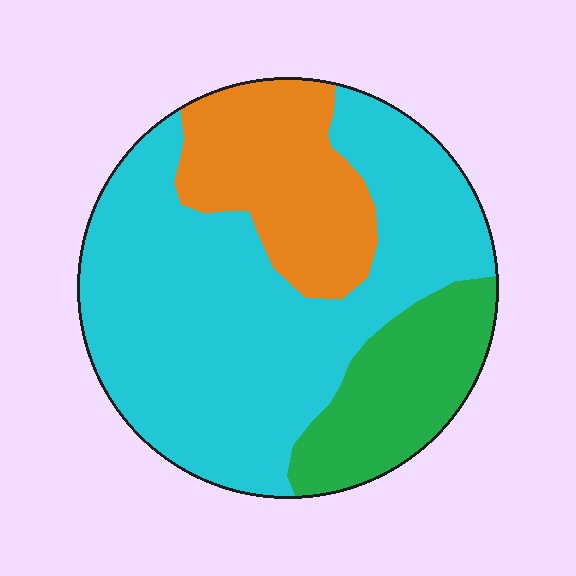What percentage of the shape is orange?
Orange takes up about one fifth (1/5) of the shape.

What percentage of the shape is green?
Green takes up about one sixth (1/6) of the shape.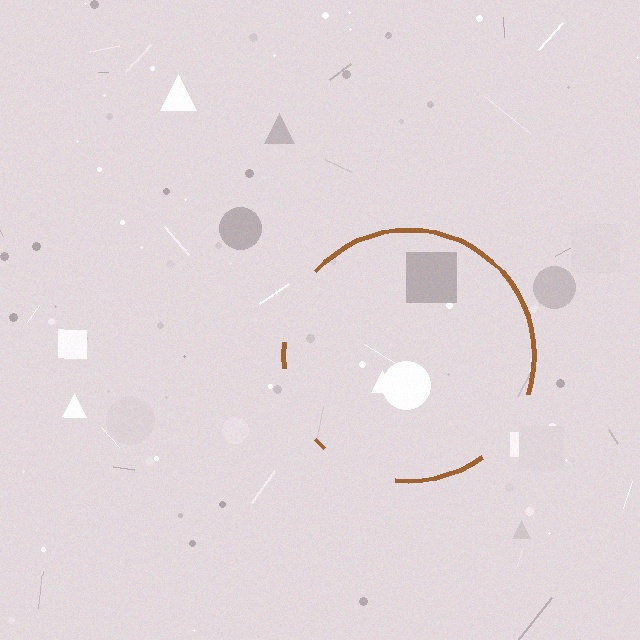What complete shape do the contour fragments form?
The contour fragments form a circle.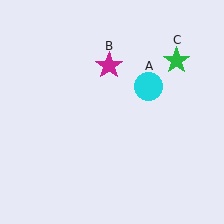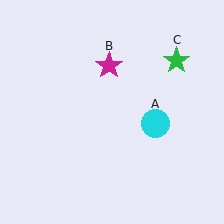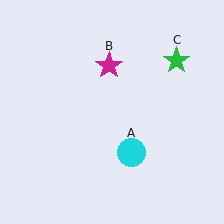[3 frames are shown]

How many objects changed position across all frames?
1 object changed position: cyan circle (object A).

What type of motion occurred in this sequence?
The cyan circle (object A) rotated clockwise around the center of the scene.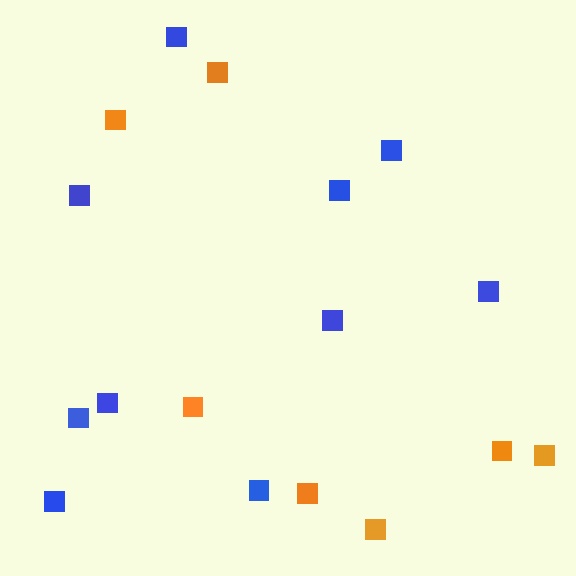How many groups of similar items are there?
There are 2 groups: one group of orange squares (7) and one group of blue squares (10).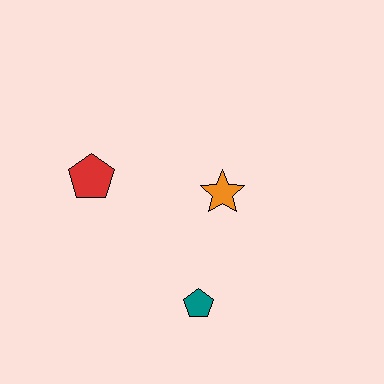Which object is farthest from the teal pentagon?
The red pentagon is farthest from the teal pentagon.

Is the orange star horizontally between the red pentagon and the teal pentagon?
No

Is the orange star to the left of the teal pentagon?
No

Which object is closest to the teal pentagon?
The orange star is closest to the teal pentagon.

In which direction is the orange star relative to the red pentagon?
The orange star is to the right of the red pentagon.